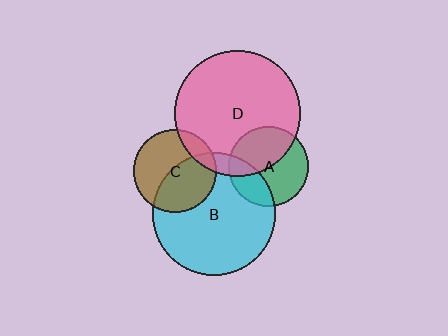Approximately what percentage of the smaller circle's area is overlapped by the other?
Approximately 10%.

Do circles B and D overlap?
Yes.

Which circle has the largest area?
Circle D (pink).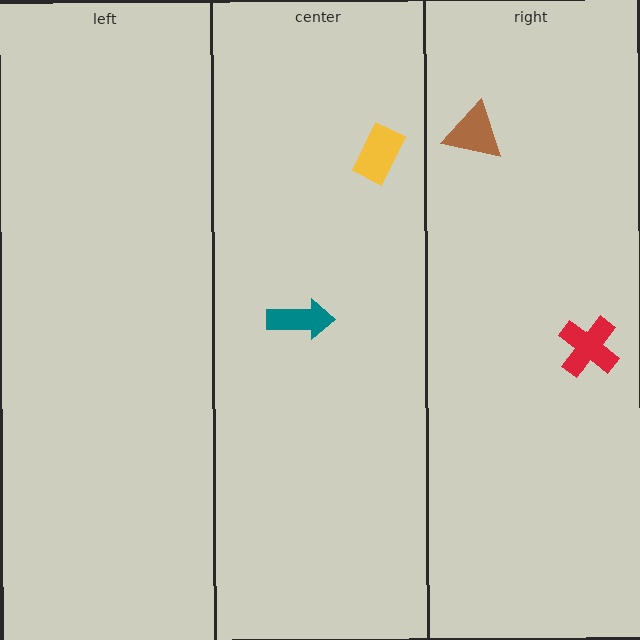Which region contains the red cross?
The right region.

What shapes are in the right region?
The brown triangle, the red cross.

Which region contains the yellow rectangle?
The center region.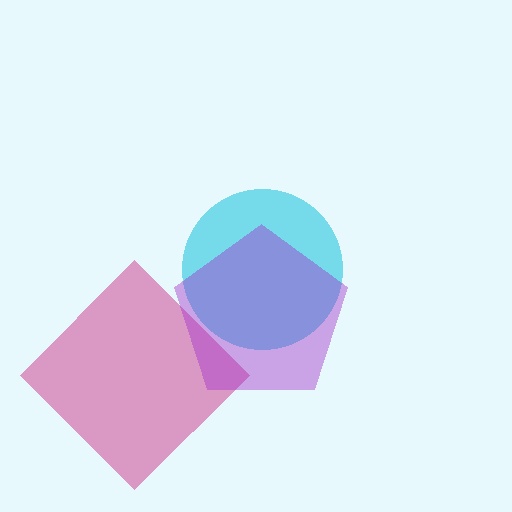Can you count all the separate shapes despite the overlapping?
Yes, there are 3 separate shapes.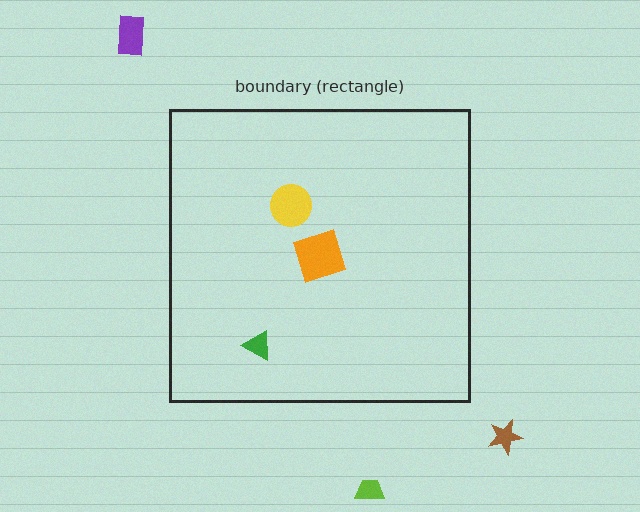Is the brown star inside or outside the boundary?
Outside.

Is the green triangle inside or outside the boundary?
Inside.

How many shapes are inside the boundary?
3 inside, 3 outside.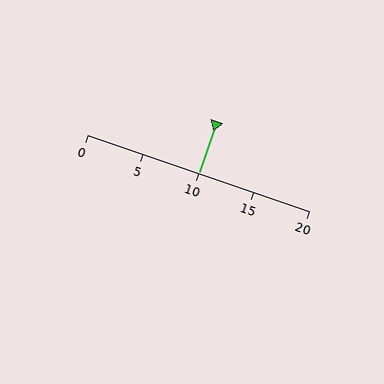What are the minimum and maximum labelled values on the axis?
The axis runs from 0 to 20.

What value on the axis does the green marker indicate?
The marker indicates approximately 10.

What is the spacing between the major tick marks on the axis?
The major ticks are spaced 5 apart.